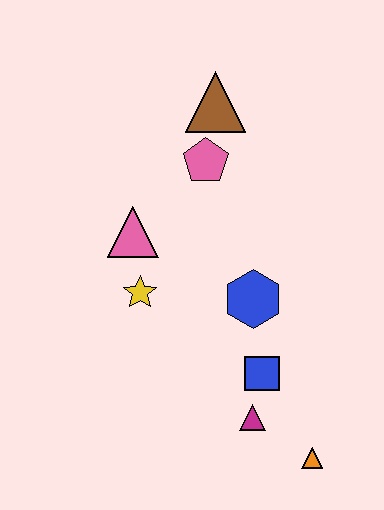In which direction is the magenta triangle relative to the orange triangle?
The magenta triangle is to the left of the orange triangle.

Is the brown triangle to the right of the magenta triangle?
No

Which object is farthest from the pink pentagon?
The orange triangle is farthest from the pink pentagon.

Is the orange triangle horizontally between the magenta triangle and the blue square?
No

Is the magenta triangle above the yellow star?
No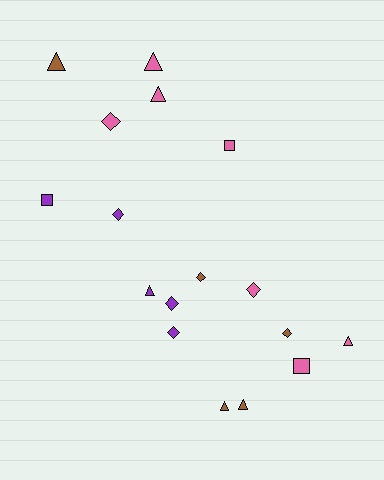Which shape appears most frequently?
Triangle, with 7 objects.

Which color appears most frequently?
Pink, with 7 objects.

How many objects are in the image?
There are 17 objects.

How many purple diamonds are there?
There are 3 purple diamonds.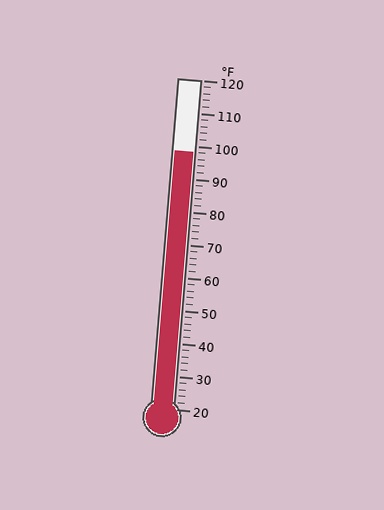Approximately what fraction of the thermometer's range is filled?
The thermometer is filled to approximately 80% of its range.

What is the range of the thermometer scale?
The thermometer scale ranges from 20°F to 120°F.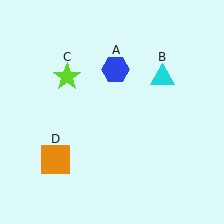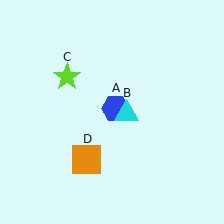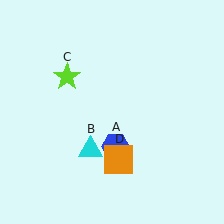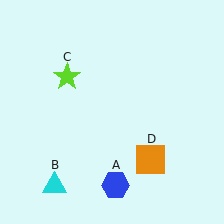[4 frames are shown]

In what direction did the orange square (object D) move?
The orange square (object D) moved right.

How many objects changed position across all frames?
3 objects changed position: blue hexagon (object A), cyan triangle (object B), orange square (object D).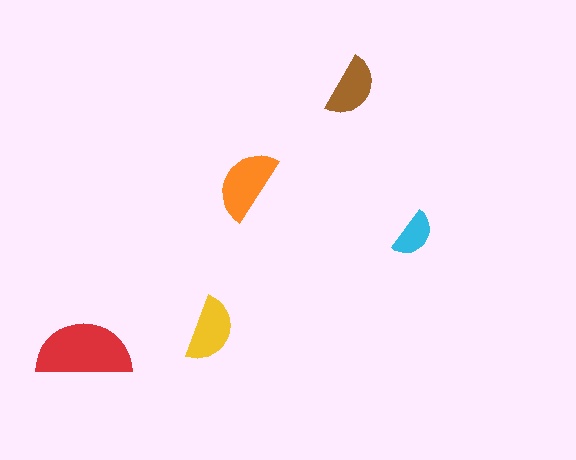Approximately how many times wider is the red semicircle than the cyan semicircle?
About 2 times wider.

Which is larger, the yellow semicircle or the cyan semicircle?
The yellow one.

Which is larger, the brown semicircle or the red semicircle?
The red one.